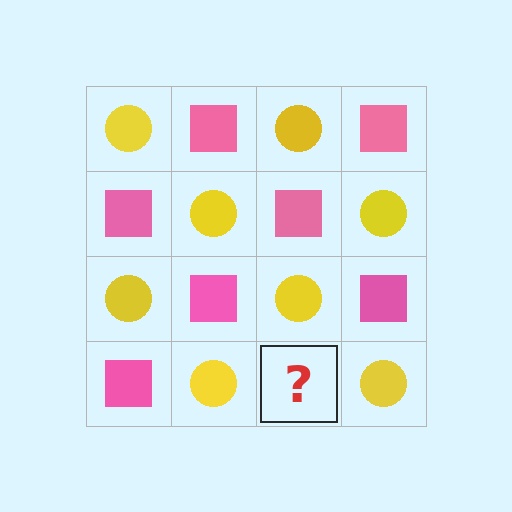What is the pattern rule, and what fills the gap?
The rule is that it alternates yellow circle and pink square in a checkerboard pattern. The gap should be filled with a pink square.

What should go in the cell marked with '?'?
The missing cell should contain a pink square.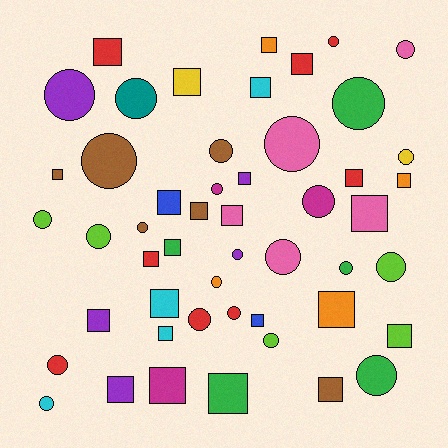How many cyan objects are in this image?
There are 4 cyan objects.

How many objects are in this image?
There are 50 objects.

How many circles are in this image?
There are 25 circles.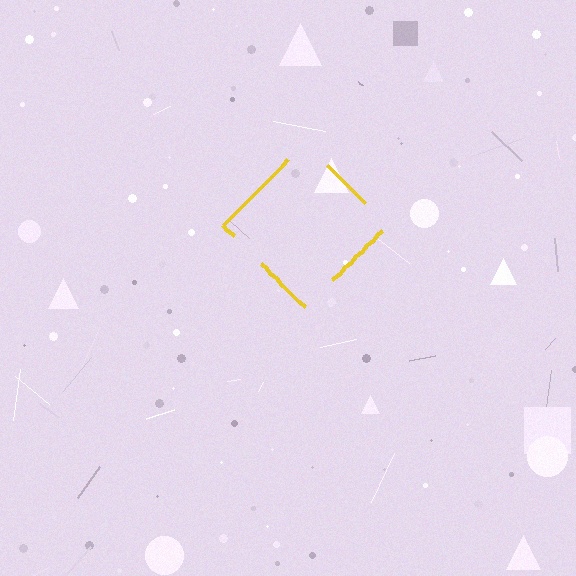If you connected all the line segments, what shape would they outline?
They would outline a diamond.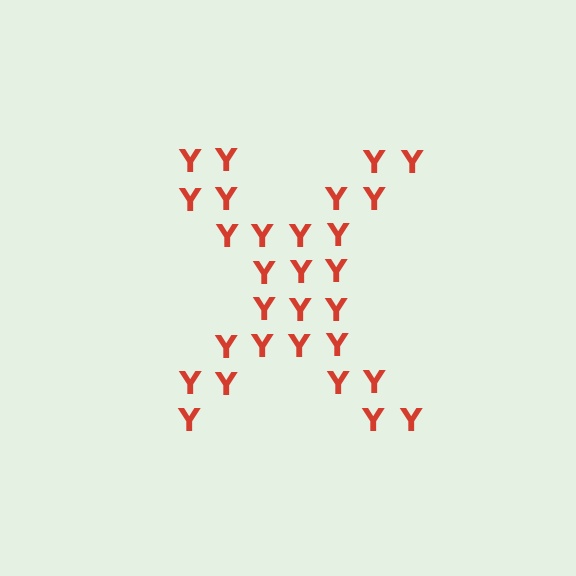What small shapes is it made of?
It is made of small letter Y's.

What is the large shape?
The large shape is the letter X.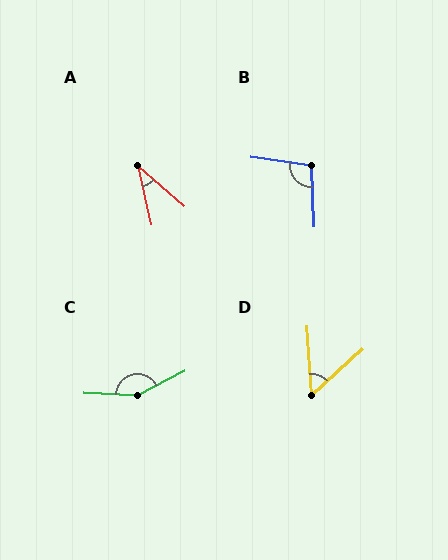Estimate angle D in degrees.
Approximately 51 degrees.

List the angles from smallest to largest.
A (36°), D (51°), B (101°), C (151°).